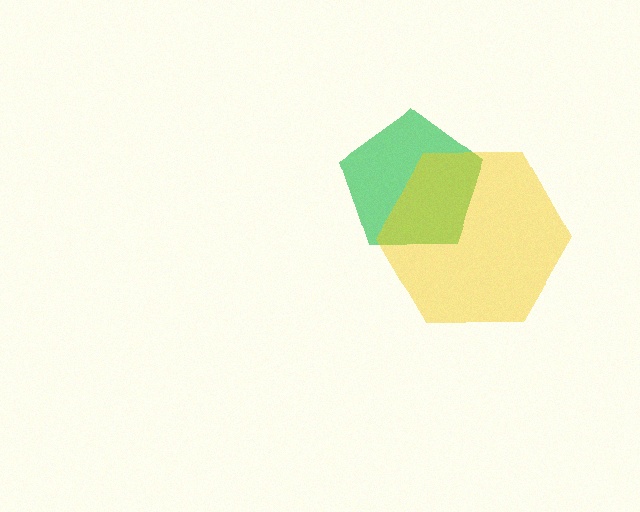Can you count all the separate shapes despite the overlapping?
Yes, there are 2 separate shapes.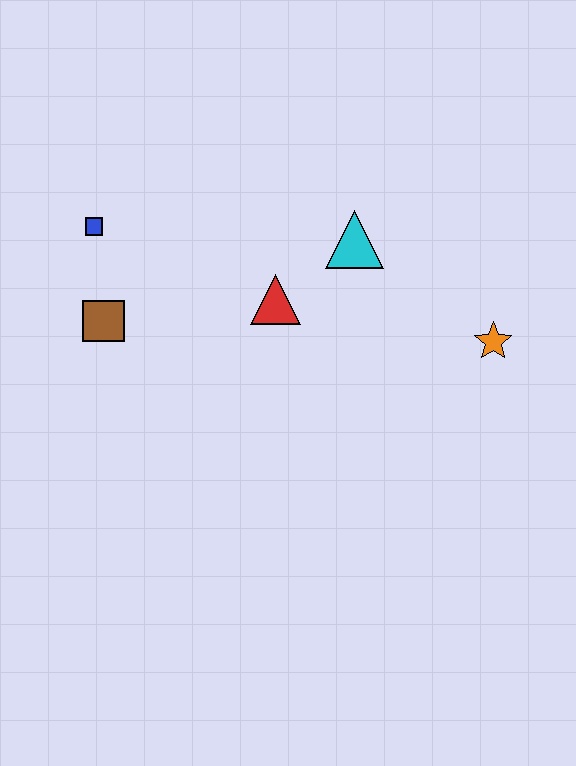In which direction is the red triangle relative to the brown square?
The red triangle is to the right of the brown square.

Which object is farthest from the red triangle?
The orange star is farthest from the red triangle.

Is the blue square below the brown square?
No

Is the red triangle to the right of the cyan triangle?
No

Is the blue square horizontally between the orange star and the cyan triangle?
No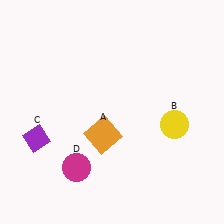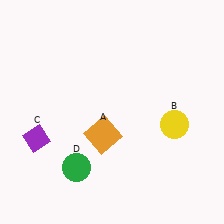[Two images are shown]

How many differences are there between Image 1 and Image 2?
There is 1 difference between the two images.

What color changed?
The circle (D) changed from magenta in Image 1 to green in Image 2.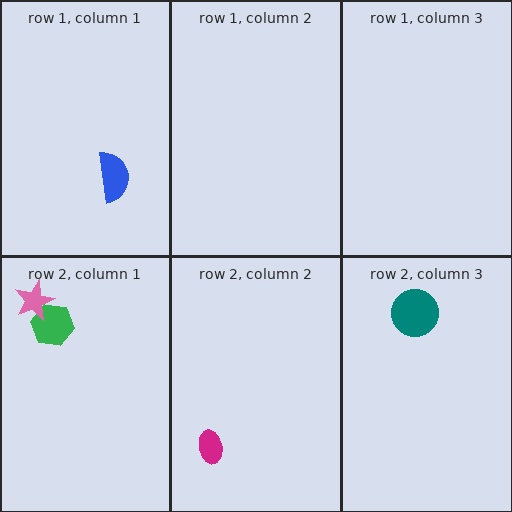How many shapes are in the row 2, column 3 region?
1.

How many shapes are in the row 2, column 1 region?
2.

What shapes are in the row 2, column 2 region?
The magenta ellipse.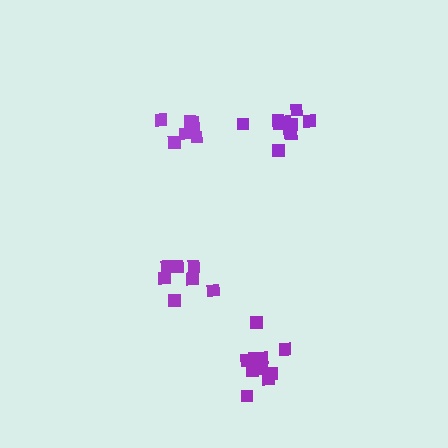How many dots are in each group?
Group 1: 7 dots, Group 2: 10 dots, Group 3: 11 dots, Group 4: 7 dots (35 total).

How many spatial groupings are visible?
There are 4 spatial groupings.